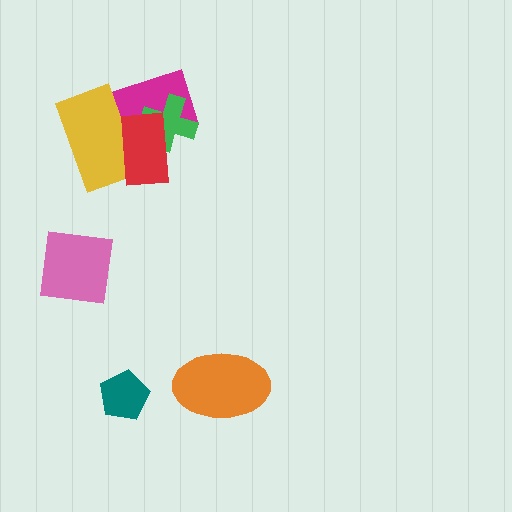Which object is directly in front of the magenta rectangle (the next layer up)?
The green cross is directly in front of the magenta rectangle.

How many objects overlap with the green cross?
2 objects overlap with the green cross.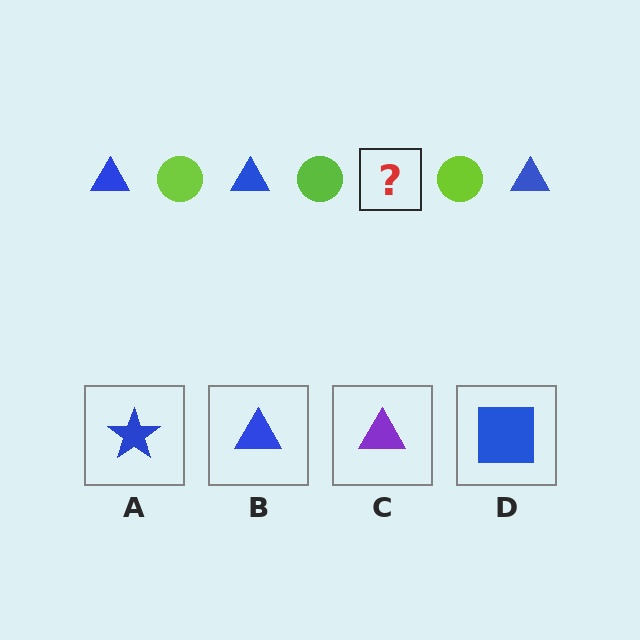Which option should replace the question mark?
Option B.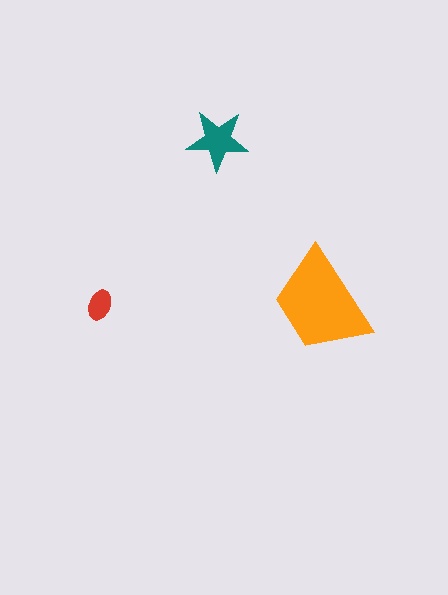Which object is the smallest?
The red ellipse.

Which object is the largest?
The orange trapezoid.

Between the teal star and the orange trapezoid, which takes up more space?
The orange trapezoid.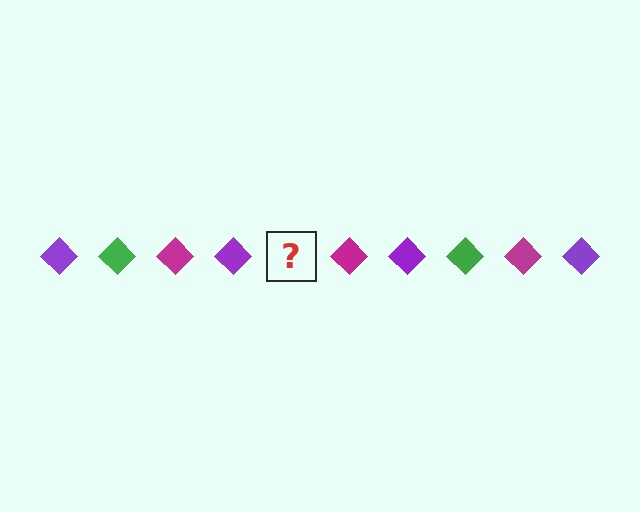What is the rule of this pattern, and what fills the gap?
The rule is that the pattern cycles through purple, green, magenta diamonds. The gap should be filled with a green diamond.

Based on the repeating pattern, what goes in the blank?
The blank should be a green diamond.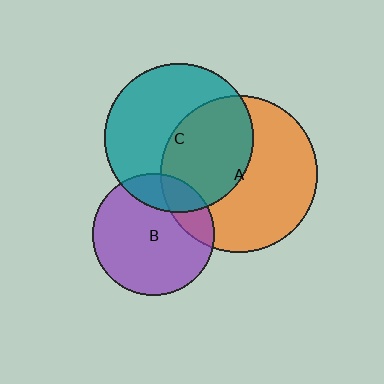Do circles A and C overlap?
Yes.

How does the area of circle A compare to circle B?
Approximately 1.7 times.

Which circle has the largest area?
Circle A (orange).